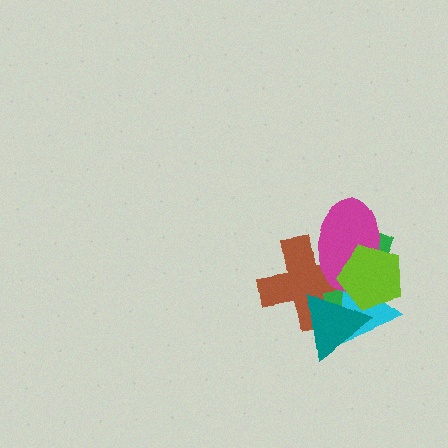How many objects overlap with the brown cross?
5 objects overlap with the brown cross.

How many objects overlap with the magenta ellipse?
4 objects overlap with the magenta ellipse.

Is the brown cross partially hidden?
Yes, it is partially covered by another shape.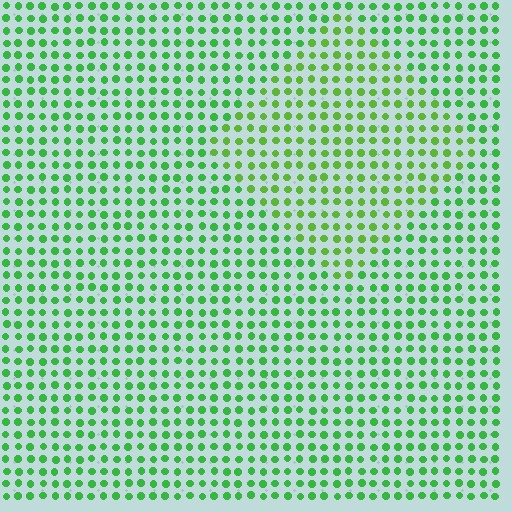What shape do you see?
I see a diamond.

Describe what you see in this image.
The image is filled with small green elements in a uniform arrangement. A diamond-shaped region is visible where the elements are tinted to a slightly different hue, forming a subtle color boundary.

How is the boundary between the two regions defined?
The boundary is defined purely by a slight shift in hue (about 23 degrees). Spacing, size, and orientation are identical on both sides.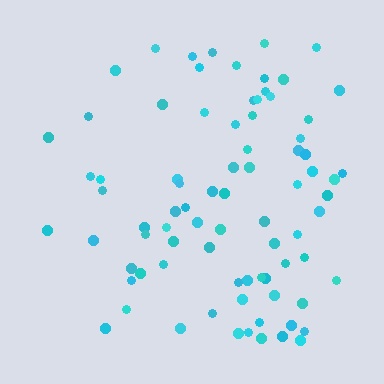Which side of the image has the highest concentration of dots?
The right.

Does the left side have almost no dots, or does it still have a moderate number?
Still a moderate number, just noticeably fewer than the right.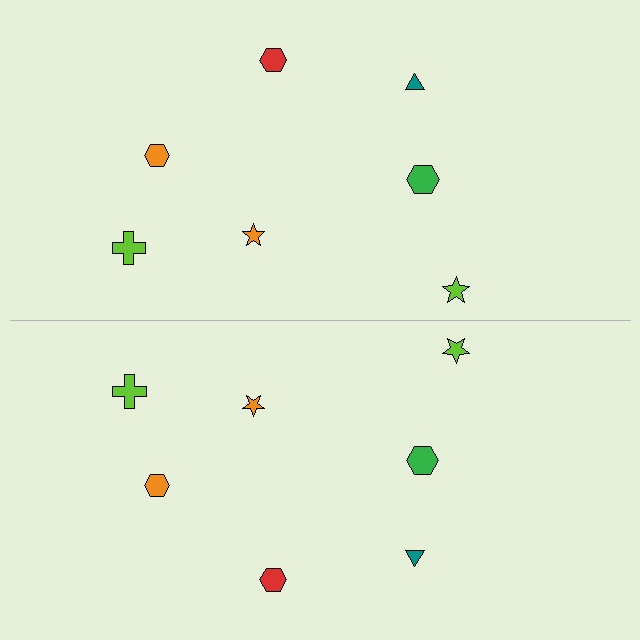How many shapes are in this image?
There are 14 shapes in this image.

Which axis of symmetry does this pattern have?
The pattern has a horizontal axis of symmetry running through the center of the image.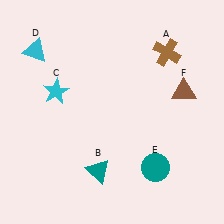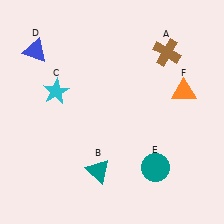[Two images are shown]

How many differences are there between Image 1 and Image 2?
There are 2 differences between the two images.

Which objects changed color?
D changed from cyan to blue. F changed from brown to orange.